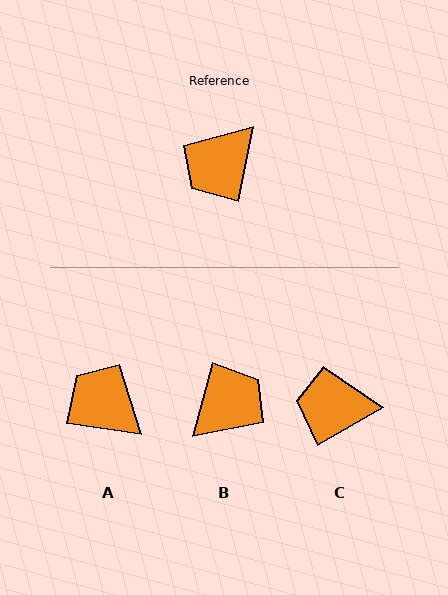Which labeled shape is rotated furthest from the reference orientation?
B, about 176 degrees away.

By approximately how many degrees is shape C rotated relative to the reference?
Approximately 50 degrees clockwise.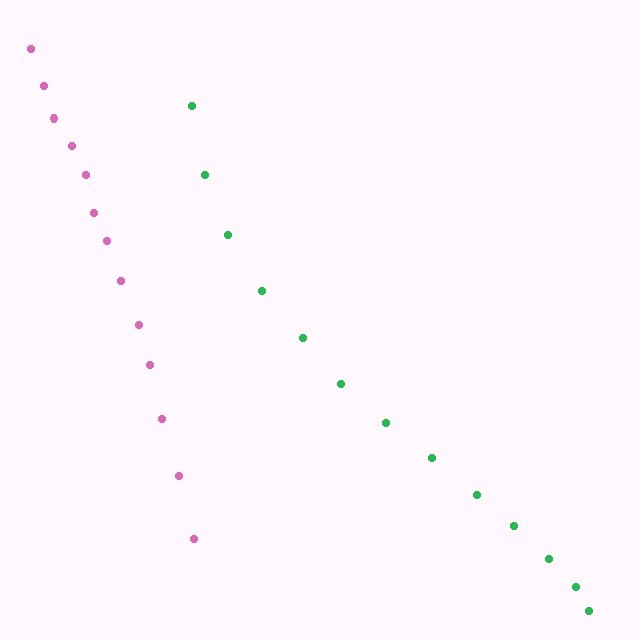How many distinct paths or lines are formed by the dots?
There are 2 distinct paths.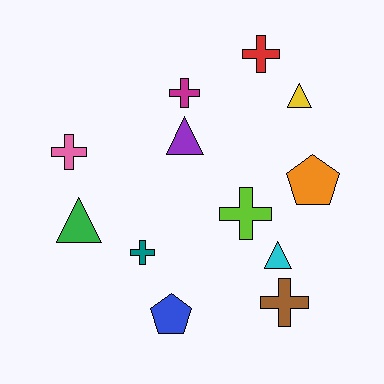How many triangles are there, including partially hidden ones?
There are 4 triangles.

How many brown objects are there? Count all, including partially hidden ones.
There is 1 brown object.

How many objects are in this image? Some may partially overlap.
There are 12 objects.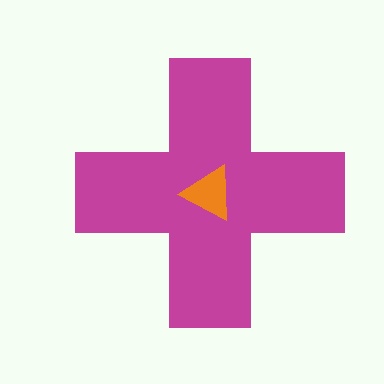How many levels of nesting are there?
2.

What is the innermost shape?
The orange triangle.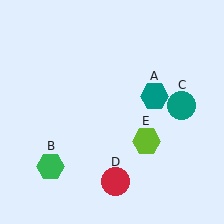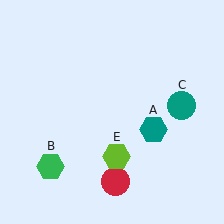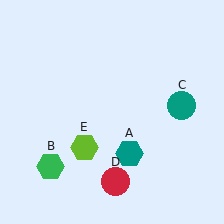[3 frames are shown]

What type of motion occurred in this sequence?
The teal hexagon (object A), lime hexagon (object E) rotated clockwise around the center of the scene.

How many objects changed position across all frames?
2 objects changed position: teal hexagon (object A), lime hexagon (object E).